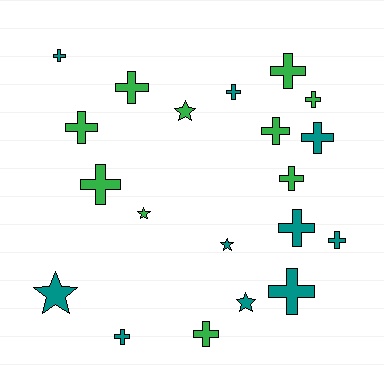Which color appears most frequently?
Green, with 10 objects.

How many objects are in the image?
There are 20 objects.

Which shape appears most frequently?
Cross, with 15 objects.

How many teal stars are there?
There are 3 teal stars.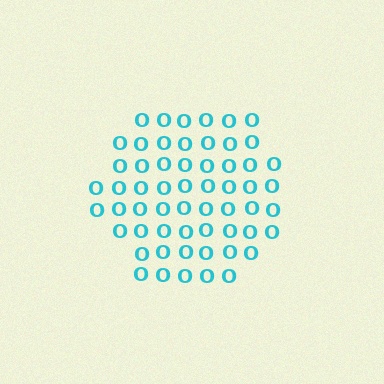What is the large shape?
The large shape is a hexagon.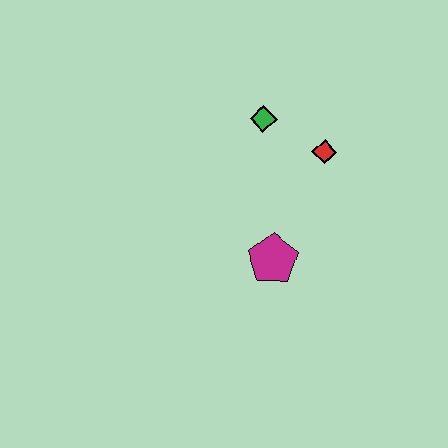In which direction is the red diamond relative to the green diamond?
The red diamond is to the right of the green diamond.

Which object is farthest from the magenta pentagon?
The green diamond is farthest from the magenta pentagon.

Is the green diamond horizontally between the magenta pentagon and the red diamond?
No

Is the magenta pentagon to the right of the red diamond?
No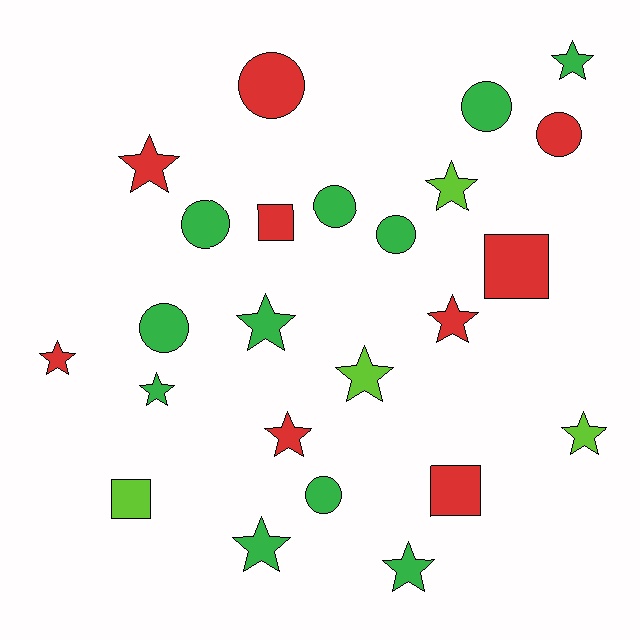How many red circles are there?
There are 2 red circles.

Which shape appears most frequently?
Star, with 12 objects.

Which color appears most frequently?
Green, with 11 objects.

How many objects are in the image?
There are 24 objects.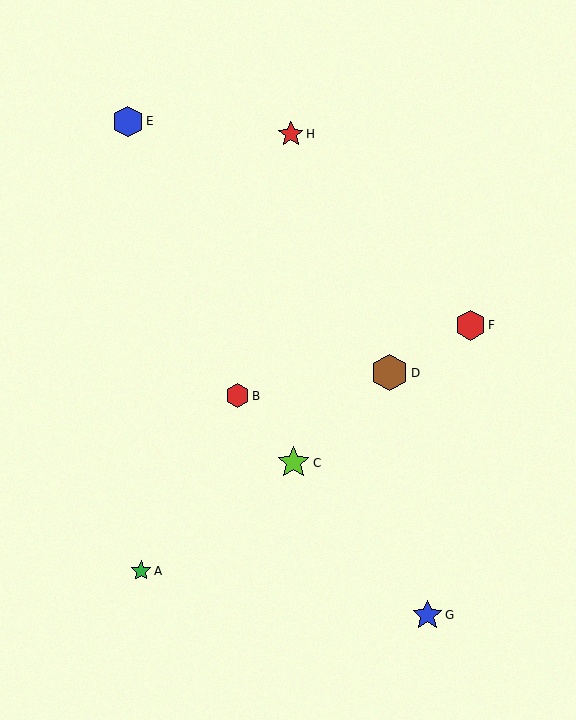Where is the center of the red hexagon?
The center of the red hexagon is at (237, 396).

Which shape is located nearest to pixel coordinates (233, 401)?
The red hexagon (labeled B) at (237, 396) is nearest to that location.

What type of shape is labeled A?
Shape A is a green star.